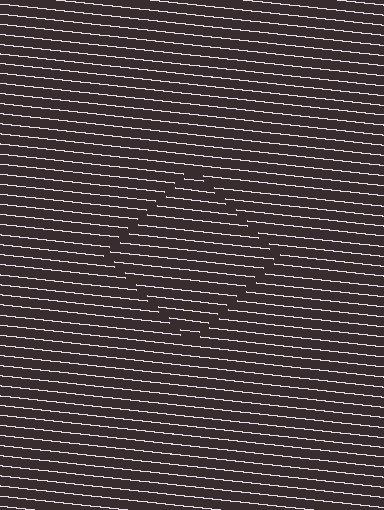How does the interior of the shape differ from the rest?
The interior of the shape contains the same grating, shifted by half a period — the contour is defined by the phase discontinuity where line-ends from the inner and outer gratings abut.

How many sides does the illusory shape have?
4 sides — the line-ends trace a square.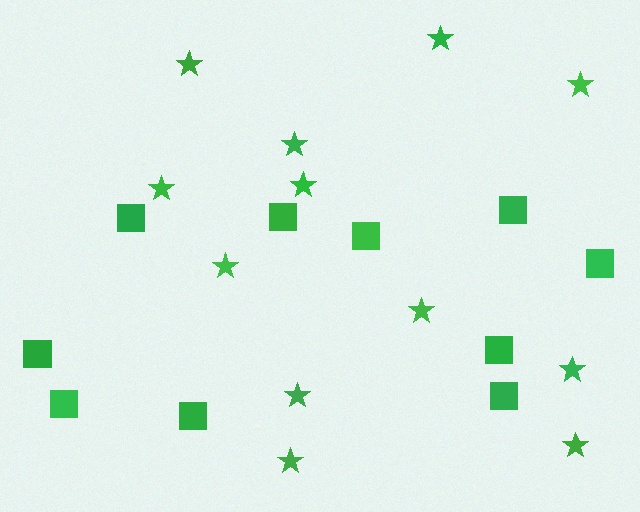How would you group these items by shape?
There are 2 groups: one group of squares (10) and one group of stars (12).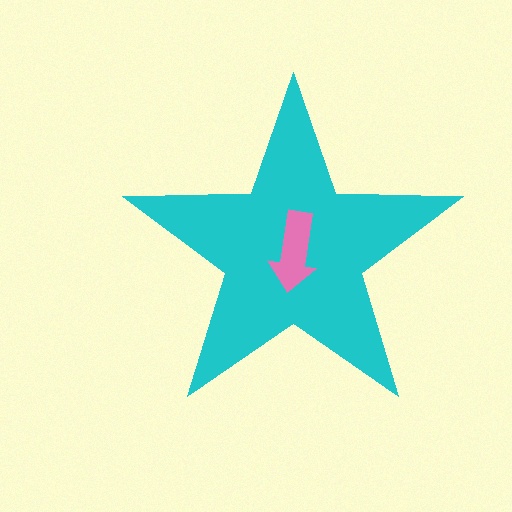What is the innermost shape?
The pink arrow.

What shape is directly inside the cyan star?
The pink arrow.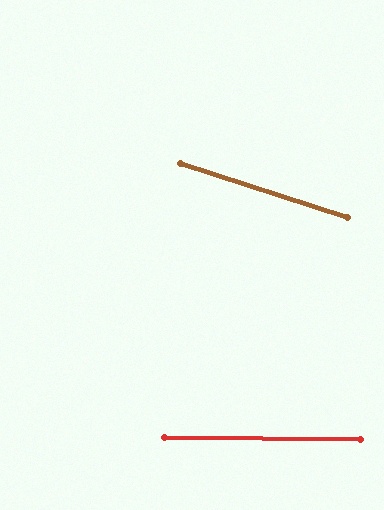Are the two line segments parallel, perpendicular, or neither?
Neither parallel nor perpendicular — they differ by about 17°.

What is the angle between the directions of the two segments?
Approximately 17 degrees.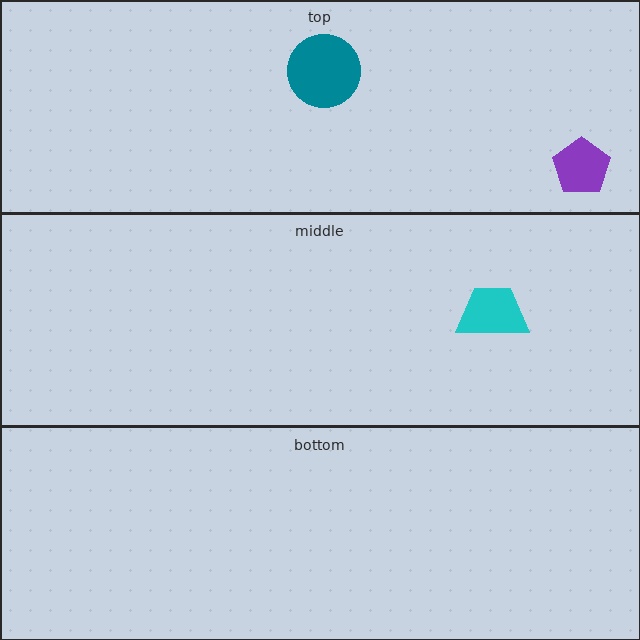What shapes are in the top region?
The teal circle, the purple pentagon.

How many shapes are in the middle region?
1.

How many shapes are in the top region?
2.